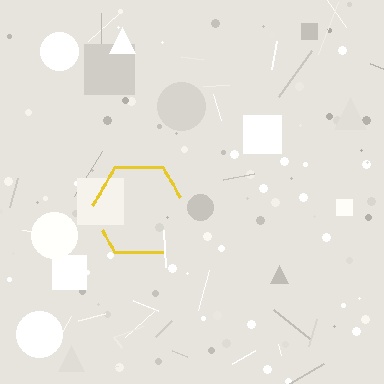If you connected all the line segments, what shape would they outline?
They would outline a hexagon.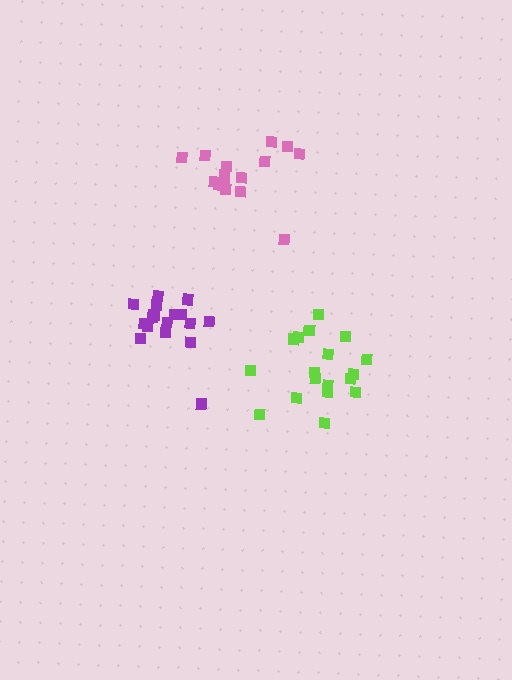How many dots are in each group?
Group 1: 15 dots, Group 2: 17 dots, Group 3: 18 dots (50 total).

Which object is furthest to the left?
The purple cluster is leftmost.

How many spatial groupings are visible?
There are 3 spatial groupings.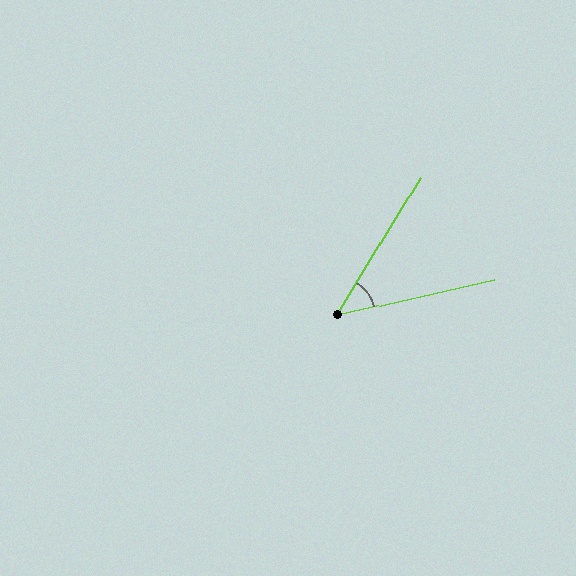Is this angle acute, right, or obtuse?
It is acute.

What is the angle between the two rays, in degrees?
Approximately 46 degrees.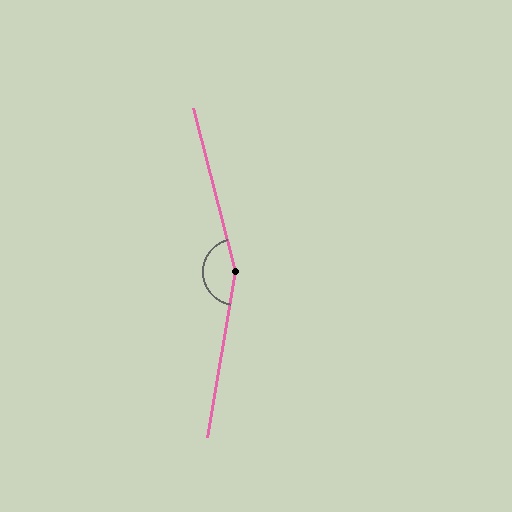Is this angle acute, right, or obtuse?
It is obtuse.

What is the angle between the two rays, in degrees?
Approximately 156 degrees.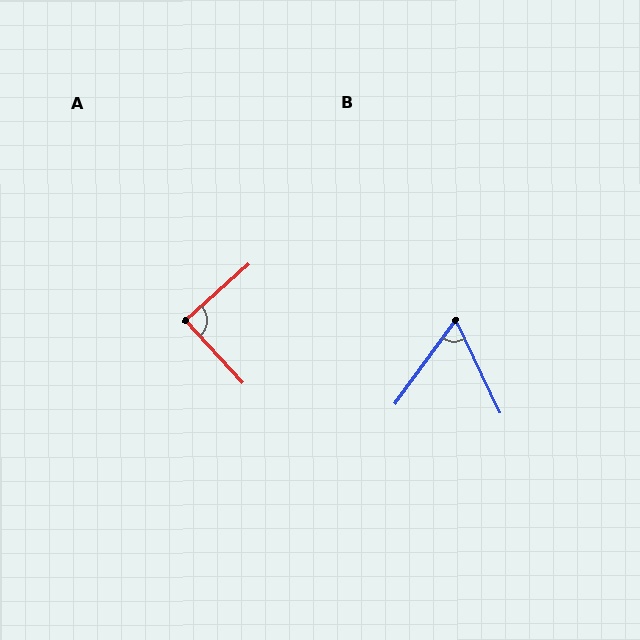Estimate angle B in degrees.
Approximately 61 degrees.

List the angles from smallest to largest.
B (61°), A (89°).